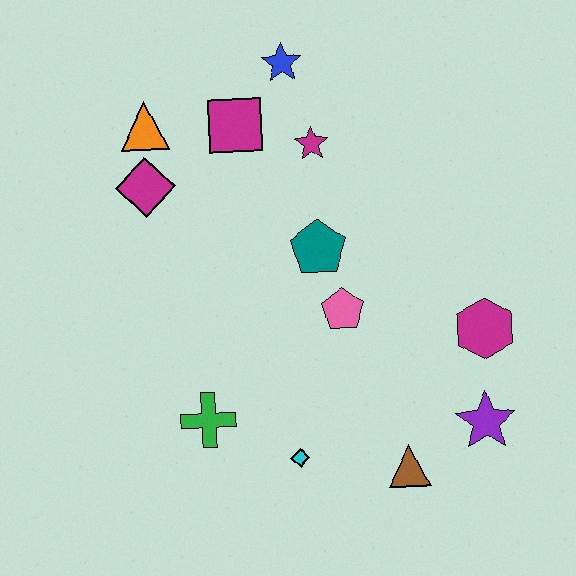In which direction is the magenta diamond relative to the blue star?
The magenta diamond is to the left of the blue star.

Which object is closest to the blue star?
The magenta square is closest to the blue star.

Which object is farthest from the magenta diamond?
The purple star is farthest from the magenta diamond.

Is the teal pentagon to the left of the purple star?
Yes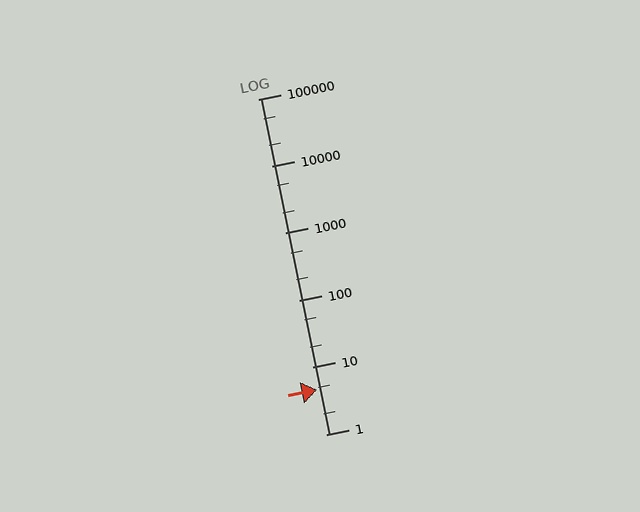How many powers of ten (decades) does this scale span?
The scale spans 5 decades, from 1 to 100000.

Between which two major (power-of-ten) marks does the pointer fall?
The pointer is between 1 and 10.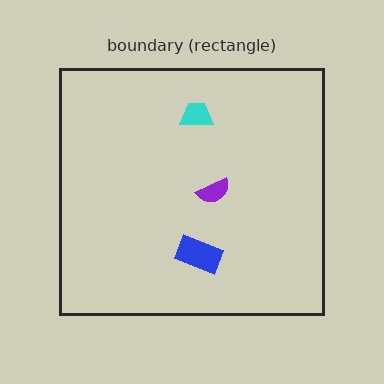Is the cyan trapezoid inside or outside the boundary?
Inside.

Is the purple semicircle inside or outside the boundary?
Inside.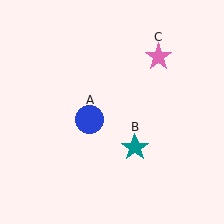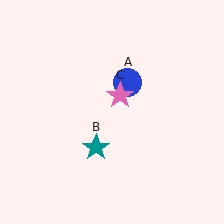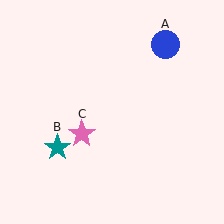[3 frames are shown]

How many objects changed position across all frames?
3 objects changed position: blue circle (object A), teal star (object B), pink star (object C).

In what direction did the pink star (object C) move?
The pink star (object C) moved down and to the left.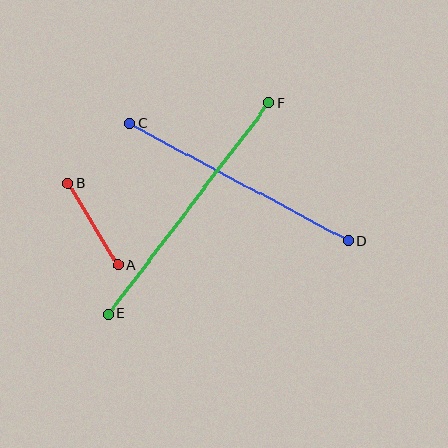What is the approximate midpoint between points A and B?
The midpoint is at approximately (93, 224) pixels.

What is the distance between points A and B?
The distance is approximately 96 pixels.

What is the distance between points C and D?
The distance is approximately 249 pixels.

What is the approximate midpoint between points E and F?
The midpoint is at approximately (189, 209) pixels.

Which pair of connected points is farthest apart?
Points E and F are farthest apart.